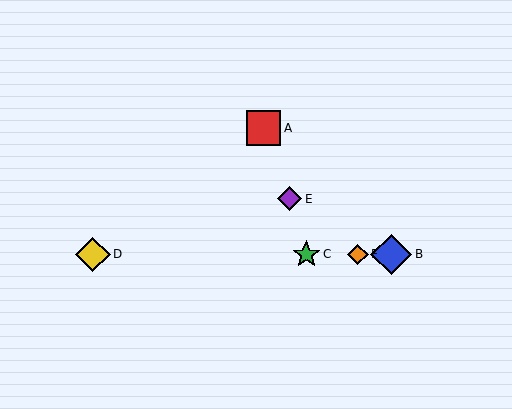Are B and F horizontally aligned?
Yes, both are at y≈255.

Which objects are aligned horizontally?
Objects B, C, D, F are aligned horizontally.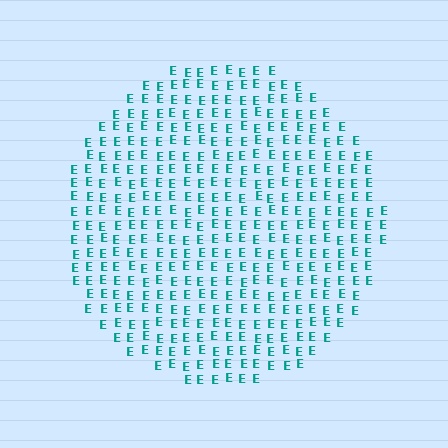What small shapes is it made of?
It is made of small letter E's.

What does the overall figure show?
The overall figure shows a circle.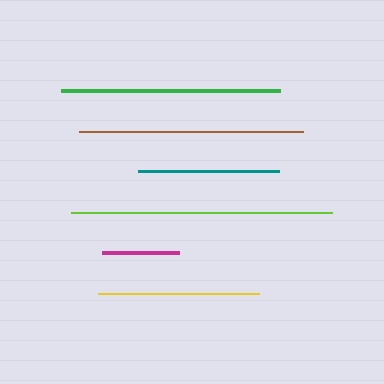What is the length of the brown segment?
The brown segment is approximately 224 pixels long.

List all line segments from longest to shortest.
From longest to shortest: lime, brown, green, yellow, teal, magenta.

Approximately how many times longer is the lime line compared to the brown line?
The lime line is approximately 1.2 times the length of the brown line.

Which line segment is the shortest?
The magenta line is the shortest at approximately 77 pixels.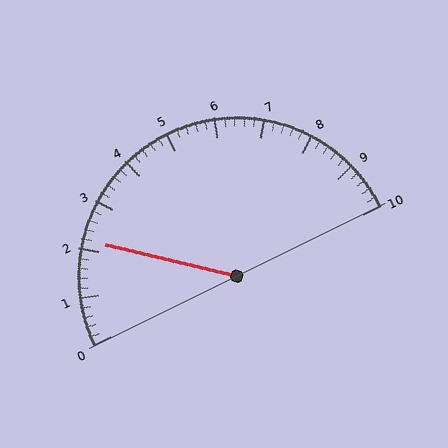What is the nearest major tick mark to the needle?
The nearest major tick mark is 2.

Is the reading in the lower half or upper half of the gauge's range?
The reading is in the lower half of the range (0 to 10).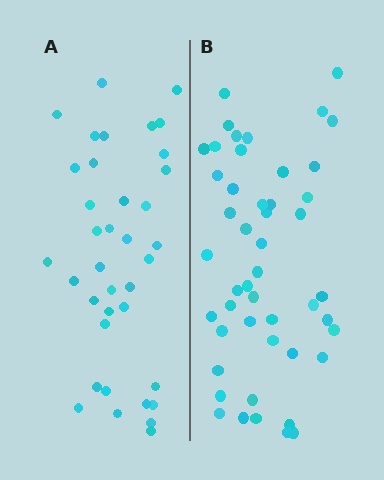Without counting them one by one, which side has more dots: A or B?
Region B (the right region) has more dots.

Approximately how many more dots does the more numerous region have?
Region B has roughly 12 or so more dots than region A.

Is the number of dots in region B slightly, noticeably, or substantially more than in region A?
Region B has noticeably more, but not dramatically so. The ratio is roughly 1.3 to 1.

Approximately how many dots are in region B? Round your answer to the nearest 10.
About 50 dots. (The exact count is 48, which rounds to 50.)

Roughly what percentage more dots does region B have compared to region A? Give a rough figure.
About 30% more.